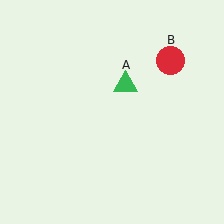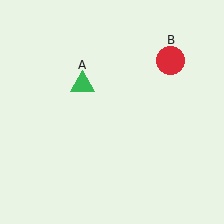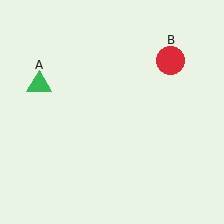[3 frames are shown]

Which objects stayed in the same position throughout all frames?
Red circle (object B) remained stationary.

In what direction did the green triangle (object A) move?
The green triangle (object A) moved left.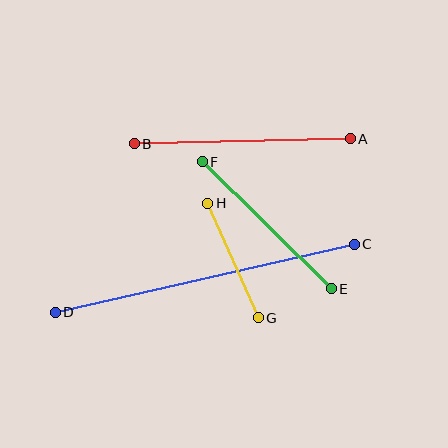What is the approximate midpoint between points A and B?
The midpoint is at approximately (242, 141) pixels.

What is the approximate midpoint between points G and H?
The midpoint is at approximately (233, 261) pixels.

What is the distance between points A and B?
The distance is approximately 216 pixels.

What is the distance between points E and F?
The distance is approximately 181 pixels.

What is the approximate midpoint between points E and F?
The midpoint is at approximately (267, 225) pixels.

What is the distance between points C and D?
The distance is approximately 306 pixels.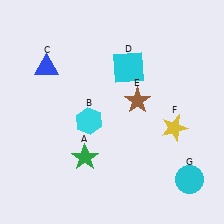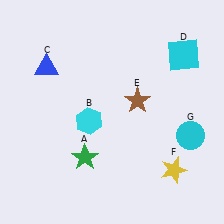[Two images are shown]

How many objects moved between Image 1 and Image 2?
3 objects moved between the two images.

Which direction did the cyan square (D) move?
The cyan square (D) moved right.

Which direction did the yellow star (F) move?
The yellow star (F) moved down.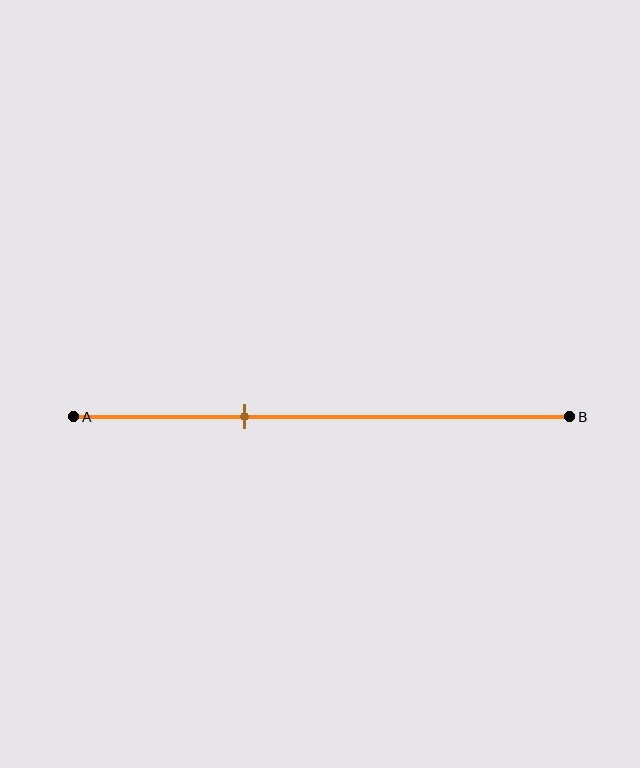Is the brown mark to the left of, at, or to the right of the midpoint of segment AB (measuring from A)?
The brown mark is to the left of the midpoint of segment AB.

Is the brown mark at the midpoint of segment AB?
No, the mark is at about 35% from A, not at the 50% midpoint.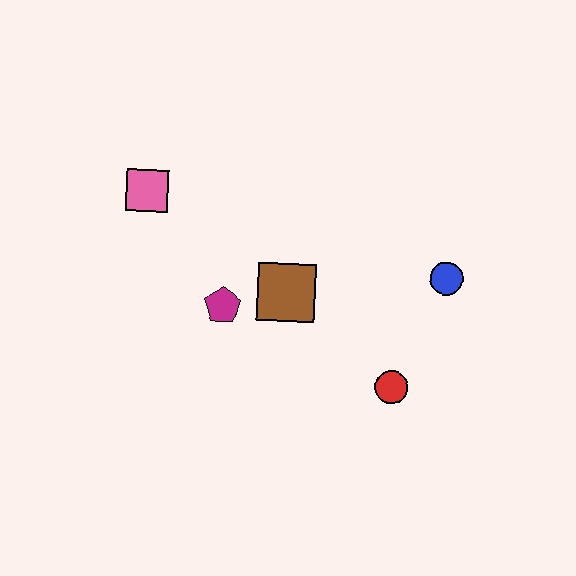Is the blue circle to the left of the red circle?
No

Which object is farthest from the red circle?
The pink square is farthest from the red circle.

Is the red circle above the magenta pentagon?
No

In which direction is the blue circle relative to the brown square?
The blue circle is to the right of the brown square.